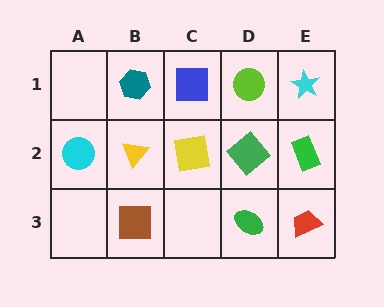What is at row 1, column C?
A blue square.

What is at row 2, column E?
A green rectangle.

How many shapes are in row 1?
4 shapes.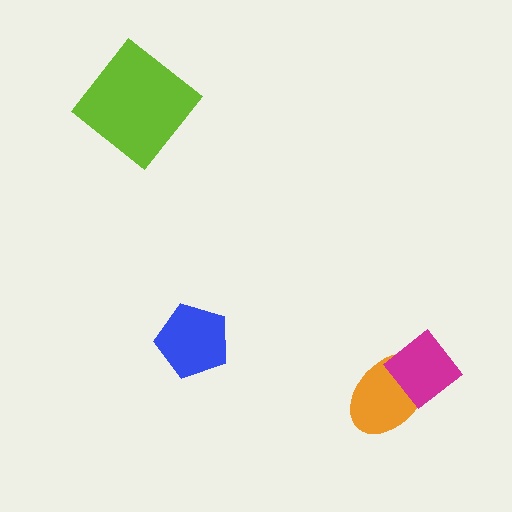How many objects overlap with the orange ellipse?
1 object overlaps with the orange ellipse.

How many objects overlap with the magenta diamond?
1 object overlaps with the magenta diamond.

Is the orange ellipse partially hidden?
Yes, it is partially covered by another shape.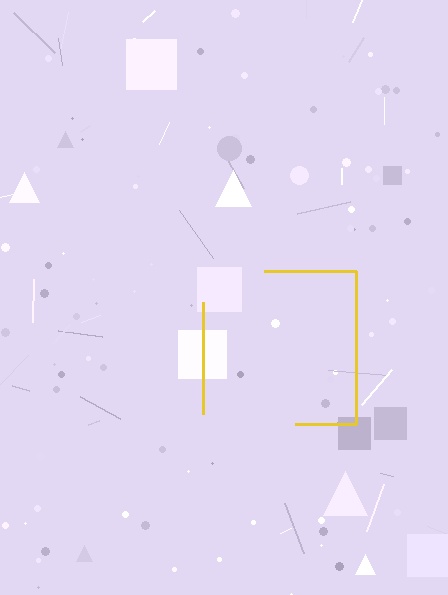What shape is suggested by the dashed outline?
The dashed outline suggests a square.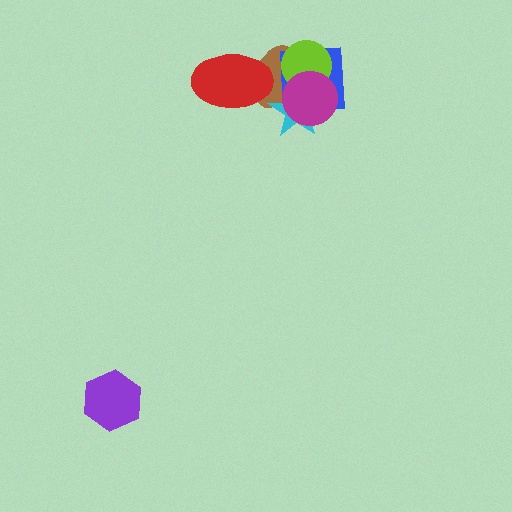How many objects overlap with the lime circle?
4 objects overlap with the lime circle.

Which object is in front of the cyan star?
The magenta circle is in front of the cyan star.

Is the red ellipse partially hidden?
No, no other shape covers it.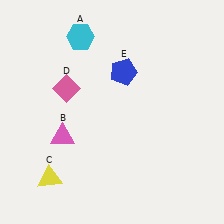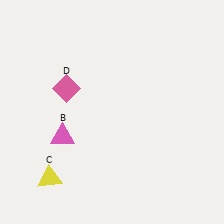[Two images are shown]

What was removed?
The blue pentagon (E), the cyan hexagon (A) were removed in Image 2.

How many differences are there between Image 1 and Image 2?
There are 2 differences between the two images.